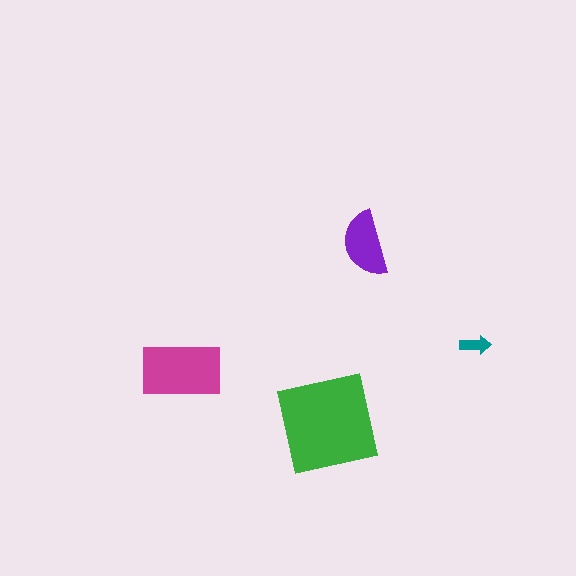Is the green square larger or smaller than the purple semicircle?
Larger.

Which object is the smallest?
The teal arrow.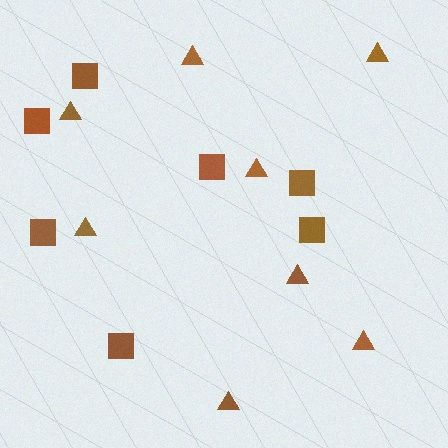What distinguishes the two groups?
There are 2 groups: one group of triangles (8) and one group of squares (7).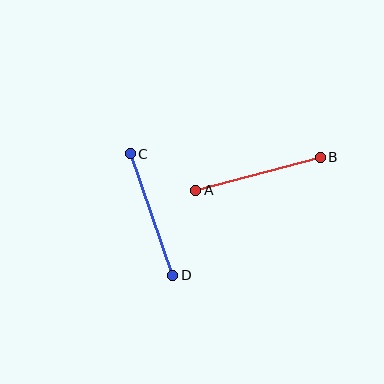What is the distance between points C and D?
The distance is approximately 129 pixels.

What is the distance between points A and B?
The distance is approximately 129 pixels.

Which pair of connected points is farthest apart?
Points A and B are farthest apart.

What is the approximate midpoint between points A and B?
The midpoint is at approximately (258, 174) pixels.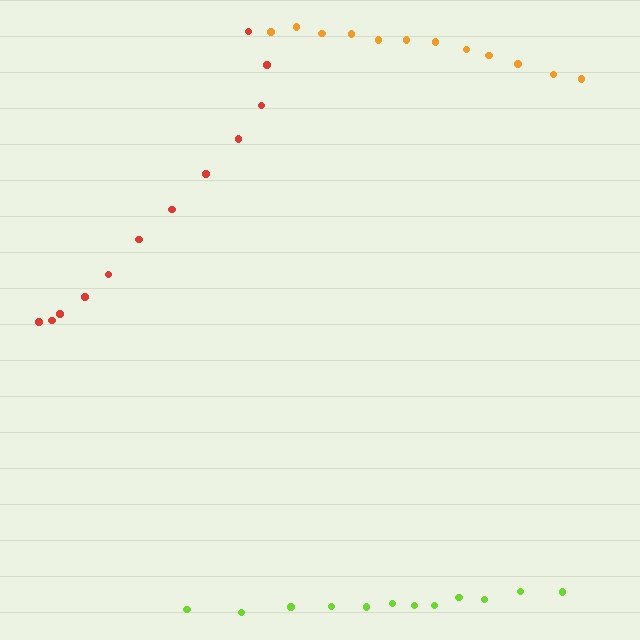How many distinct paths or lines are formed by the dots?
There are 3 distinct paths.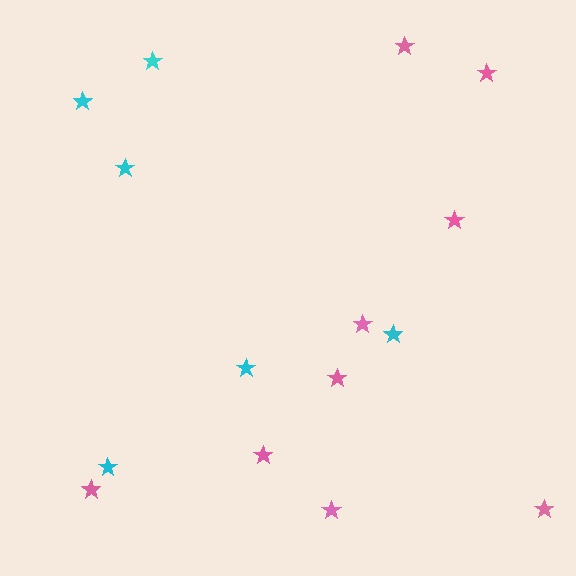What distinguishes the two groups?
There are 2 groups: one group of cyan stars (6) and one group of pink stars (9).